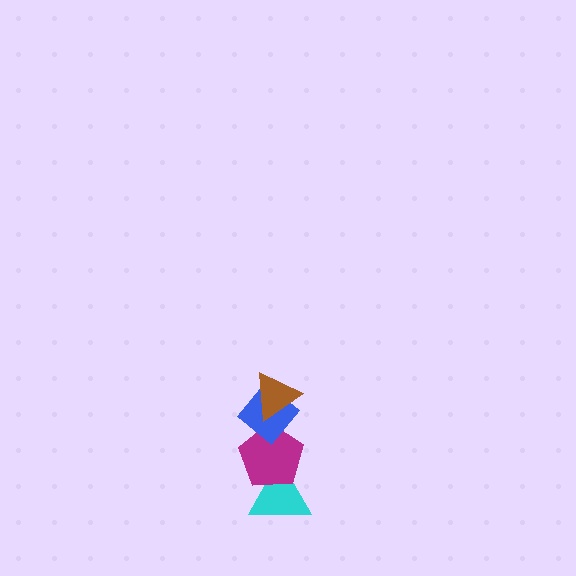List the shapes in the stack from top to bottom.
From top to bottom: the brown triangle, the blue diamond, the magenta pentagon, the cyan triangle.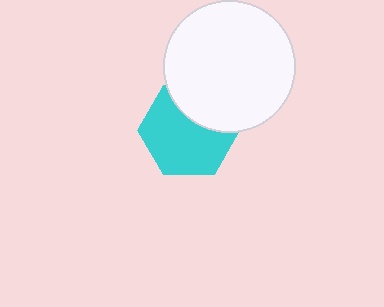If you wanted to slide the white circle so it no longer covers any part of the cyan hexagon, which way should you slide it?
Slide it up — that is the most direct way to separate the two shapes.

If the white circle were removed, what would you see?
You would see the complete cyan hexagon.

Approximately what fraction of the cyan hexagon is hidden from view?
Roughly 31% of the cyan hexagon is hidden behind the white circle.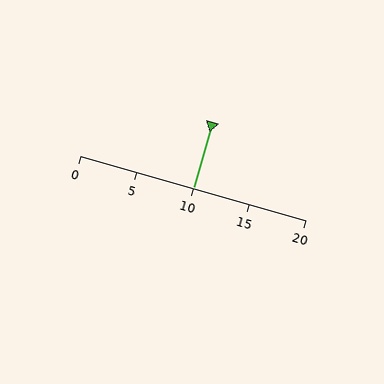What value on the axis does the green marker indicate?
The marker indicates approximately 10.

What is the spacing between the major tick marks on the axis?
The major ticks are spaced 5 apart.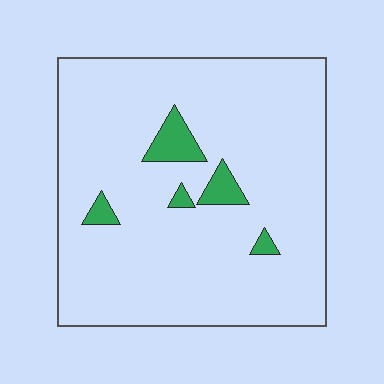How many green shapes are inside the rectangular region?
5.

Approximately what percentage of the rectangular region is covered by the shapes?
Approximately 5%.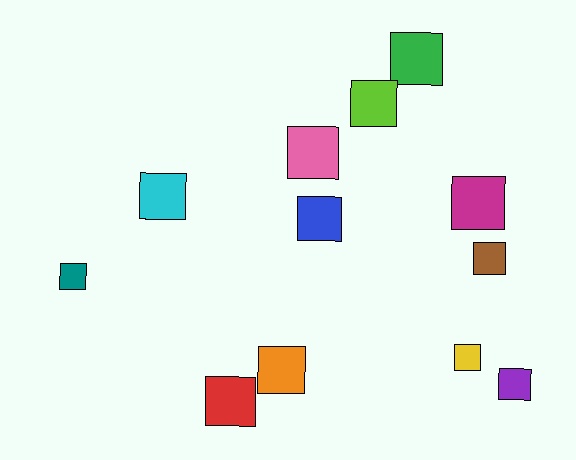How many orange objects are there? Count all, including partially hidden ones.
There is 1 orange object.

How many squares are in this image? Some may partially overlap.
There are 12 squares.